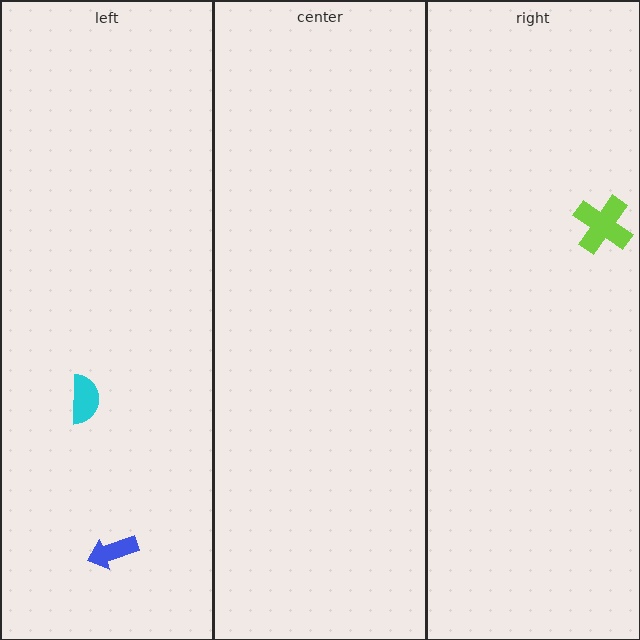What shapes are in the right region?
The lime cross.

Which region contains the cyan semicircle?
The left region.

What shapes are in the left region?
The blue arrow, the cyan semicircle.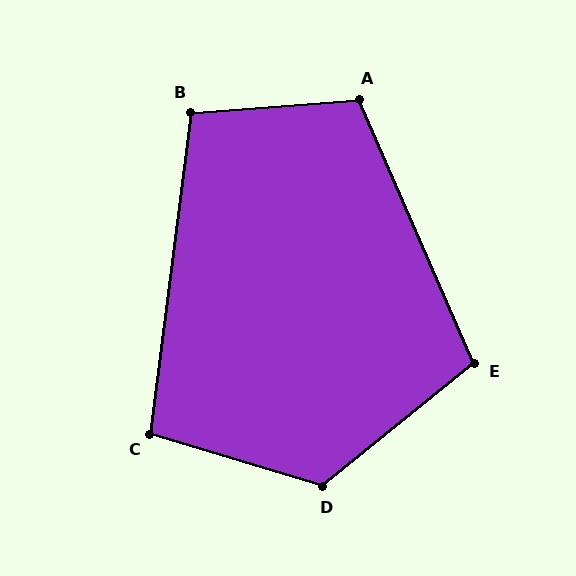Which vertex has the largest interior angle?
D, at approximately 124 degrees.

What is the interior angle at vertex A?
Approximately 109 degrees (obtuse).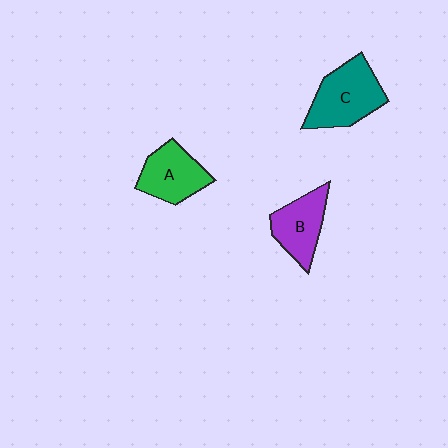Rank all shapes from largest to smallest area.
From largest to smallest: C (teal), A (green), B (purple).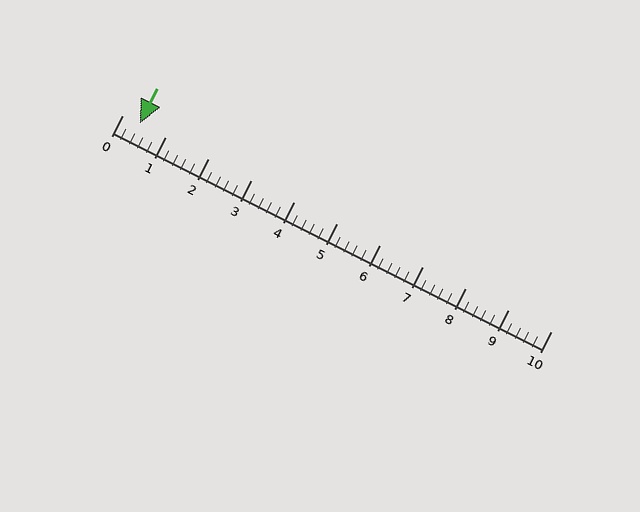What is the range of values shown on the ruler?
The ruler shows values from 0 to 10.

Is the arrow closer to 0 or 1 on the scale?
The arrow is closer to 0.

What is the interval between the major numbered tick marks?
The major tick marks are spaced 1 units apart.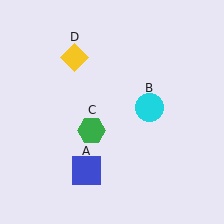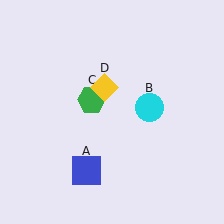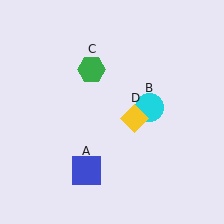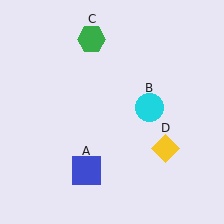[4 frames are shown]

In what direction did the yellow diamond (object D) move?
The yellow diamond (object D) moved down and to the right.